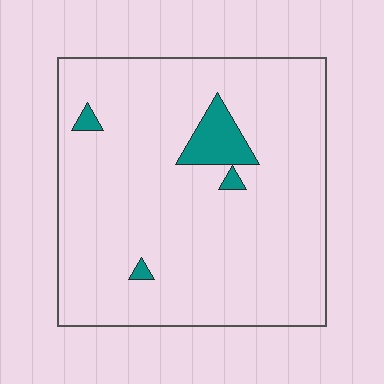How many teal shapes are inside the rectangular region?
4.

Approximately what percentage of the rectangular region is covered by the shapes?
Approximately 5%.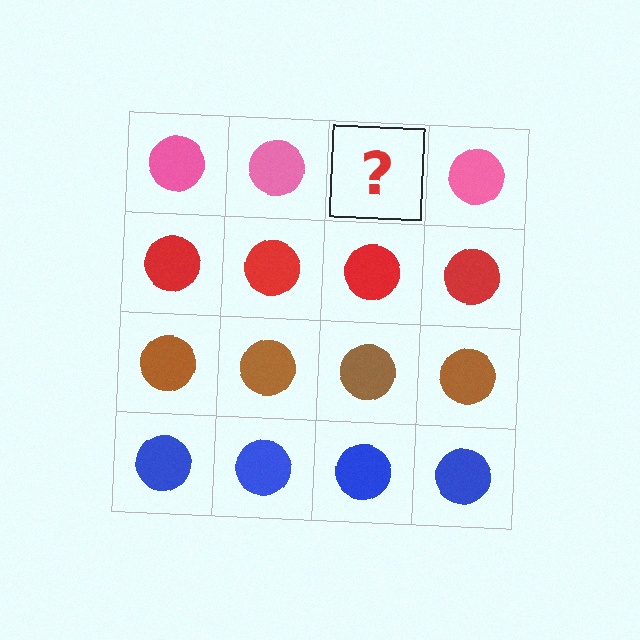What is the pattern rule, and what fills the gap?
The rule is that each row has a consistent color. The gap should be filled with a pink circle.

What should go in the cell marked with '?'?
The missing cell should contain a pink circle.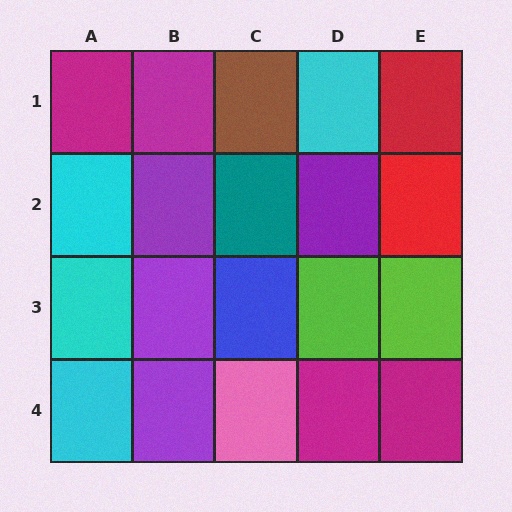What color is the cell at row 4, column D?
Magenta.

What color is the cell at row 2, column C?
Teal.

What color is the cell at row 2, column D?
Purple.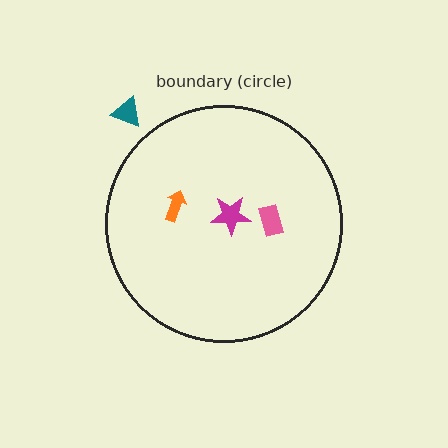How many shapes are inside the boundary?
3 inside, 1 outside.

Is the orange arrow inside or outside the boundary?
Inside.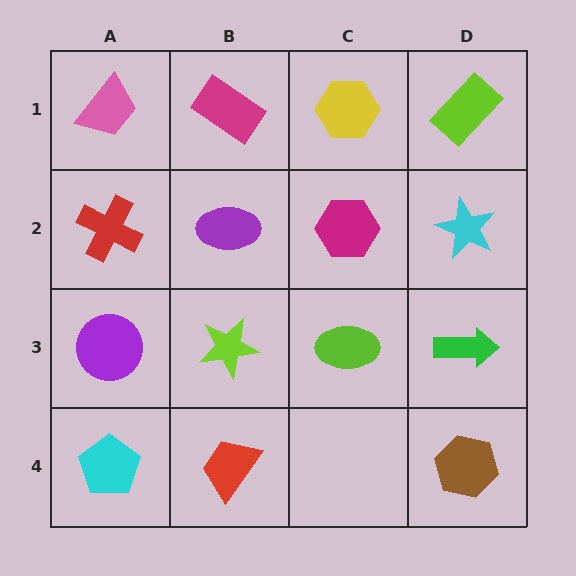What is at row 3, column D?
A green arrow.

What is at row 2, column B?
A purple ellipse.